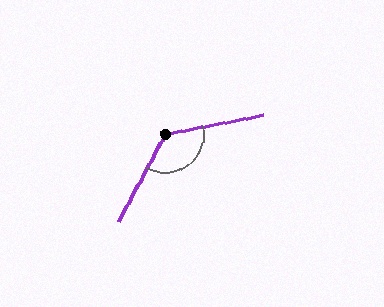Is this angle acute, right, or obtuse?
It is obtuse.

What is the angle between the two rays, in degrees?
Approximately 129 degrees.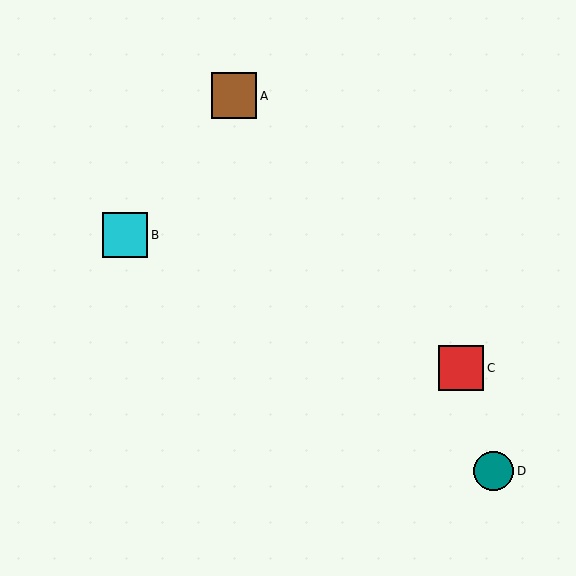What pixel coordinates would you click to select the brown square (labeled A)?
Click at (234, 96) to select the brown square A.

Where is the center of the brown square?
The center of the brown square is at (234, 96).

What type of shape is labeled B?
Shape B is a cyan square.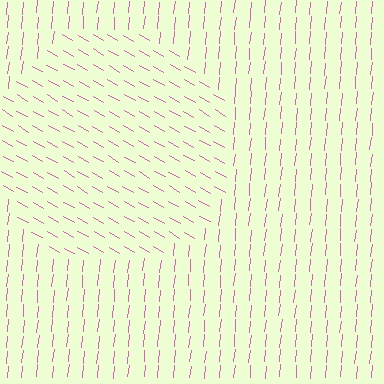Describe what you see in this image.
The image is filled with small pink line segments. A circle region in the image has lines oriented differently from the surrounding lines, creating a visible texture boundary.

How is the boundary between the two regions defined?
The boundary is defined purely by a change in line orientation (approximately 66 degrees difference). All lines are the same color and thickness.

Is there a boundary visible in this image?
Yes, there is a texture boundary formed by a change in line orientation.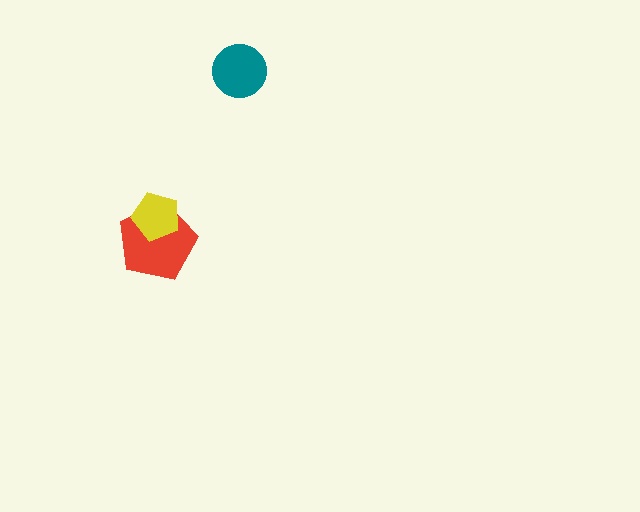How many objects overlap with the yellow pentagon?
1 object overlaps with the yellow pentagon.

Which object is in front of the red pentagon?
The yellow pentagon is in front of the red pentagon.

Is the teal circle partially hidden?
No, no other shape covers it.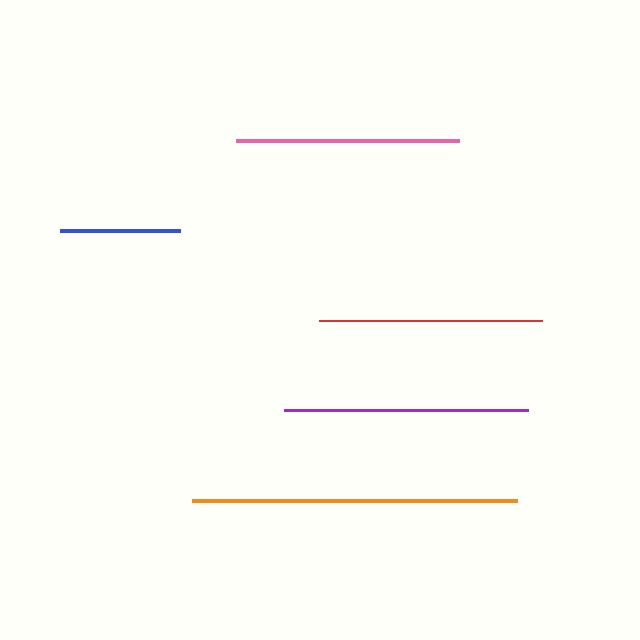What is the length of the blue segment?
The blue segment is approximately 120 pixels long.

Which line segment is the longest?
The orange line is the longest at approximately 326 pixels.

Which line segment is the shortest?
The blue line is the shortest at approximately 120 pixels.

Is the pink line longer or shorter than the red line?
The pink line is longer than the red line.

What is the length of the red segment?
The red segment is approximately 223 pixels long.